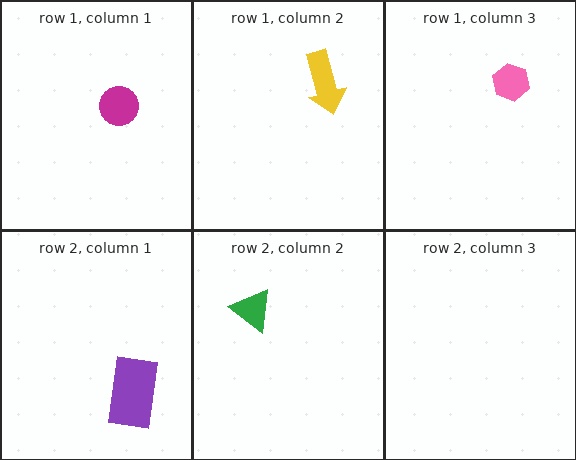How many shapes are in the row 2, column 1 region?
1.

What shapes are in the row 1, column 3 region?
The pink hexagon.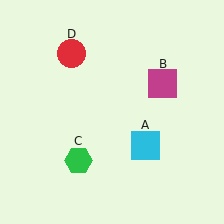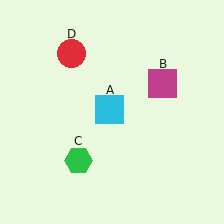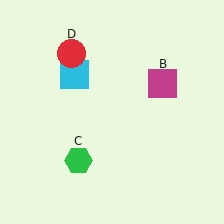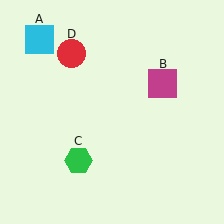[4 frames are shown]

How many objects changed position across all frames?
1 object changed position: cyan square (object A).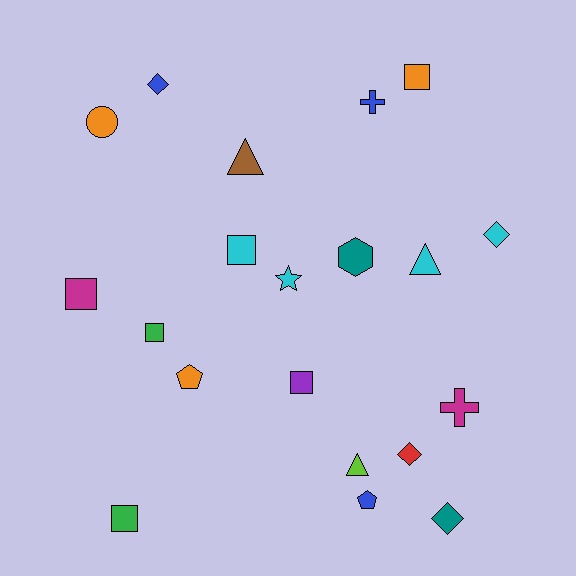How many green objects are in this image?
There are 2 green objects.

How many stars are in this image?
There is 1 star.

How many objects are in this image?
There are 20 objects.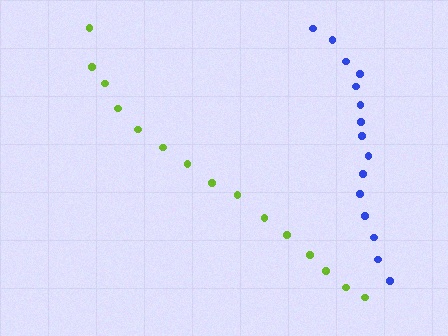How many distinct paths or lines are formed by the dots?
There are 2 distinct paths.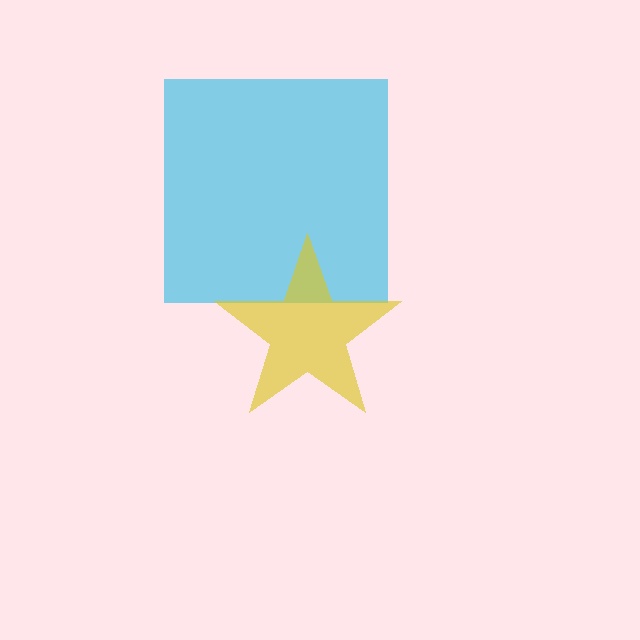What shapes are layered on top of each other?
The layered shapes are: a cyan square, a yellow star.